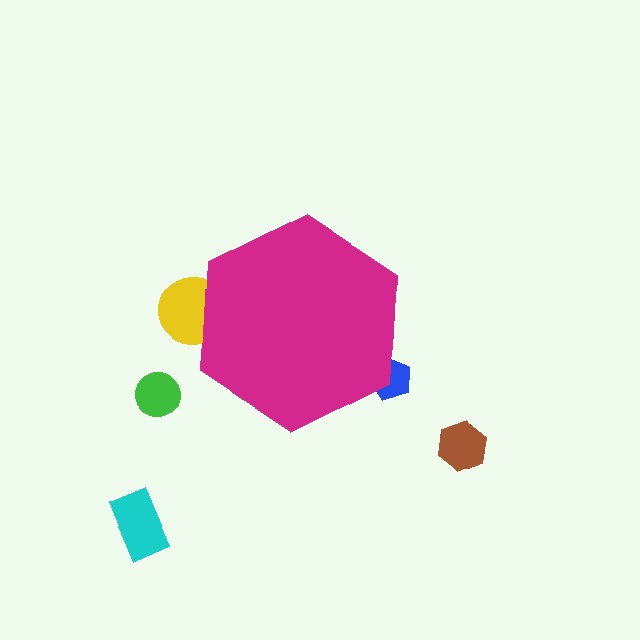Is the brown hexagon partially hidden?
No, the brown hexagon is fully visible.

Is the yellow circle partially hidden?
Yes, the yellow circle is partially hidden behind the magenta hexagon.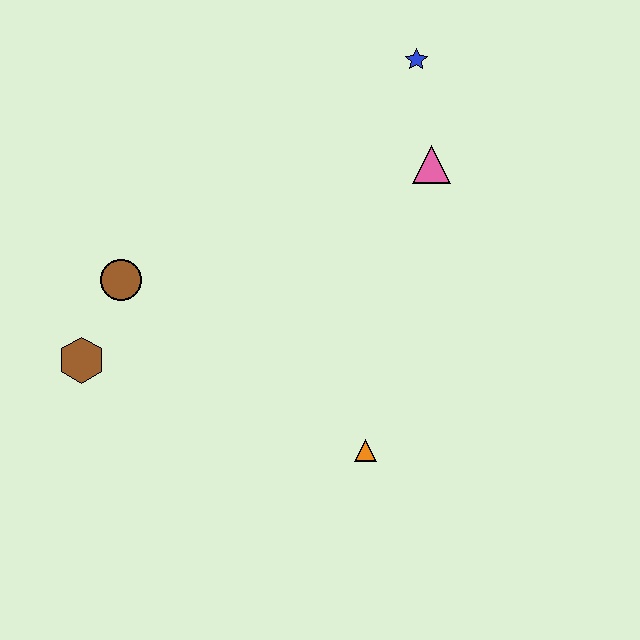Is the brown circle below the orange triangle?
No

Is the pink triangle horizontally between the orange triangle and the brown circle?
No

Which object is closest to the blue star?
The pink triangle is closest to the blue star.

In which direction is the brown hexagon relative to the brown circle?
The brown hexagon is below the brown circle.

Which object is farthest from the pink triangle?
The brown hexagon is farthest from the pink triangle.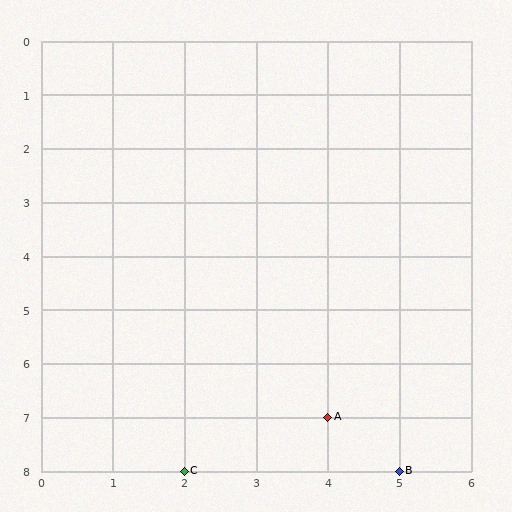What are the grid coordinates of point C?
Point C is at grid coordinates (2, 8).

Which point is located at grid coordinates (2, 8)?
Point C is at (2, 8).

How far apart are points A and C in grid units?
Points A and C are 2 columns and 1 row apart (about 2.2 grid units diagonally).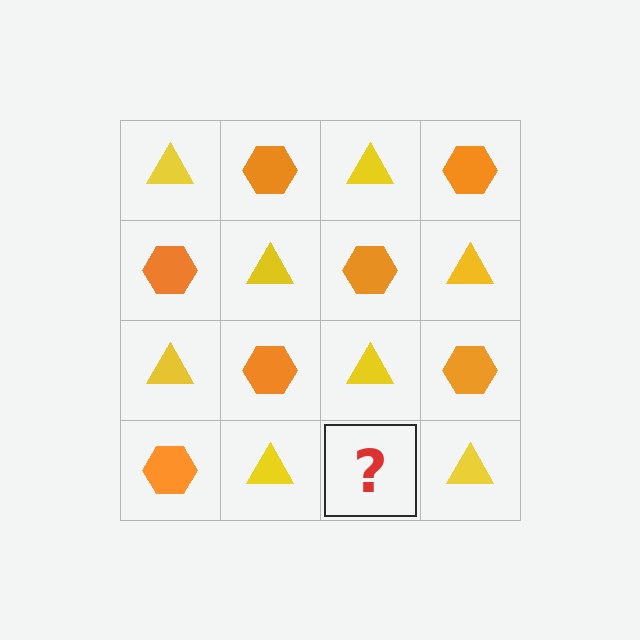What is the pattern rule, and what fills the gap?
The rule is that it alternates yellow triangle and orange hexagon in a checkerboard pattern. The gap should be filled with an orange hexagon.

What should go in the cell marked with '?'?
The missing cell should contain an orange hexagon.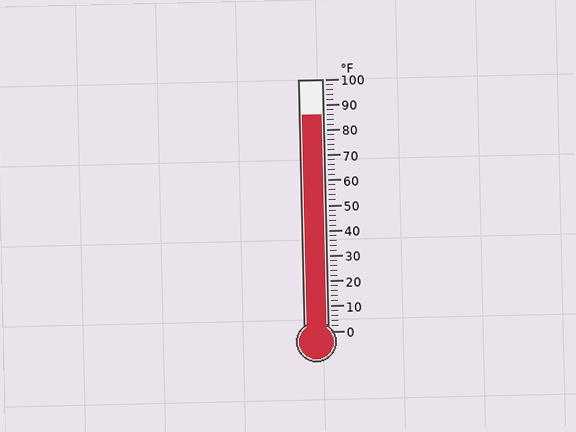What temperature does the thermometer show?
The thermometer shows approximately 86°F.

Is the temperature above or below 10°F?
The temperature is above 10°F.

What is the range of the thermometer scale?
The thermometer scale ranges from 0°F to 100°F.